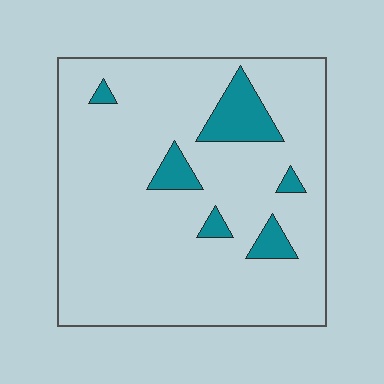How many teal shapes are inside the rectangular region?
6.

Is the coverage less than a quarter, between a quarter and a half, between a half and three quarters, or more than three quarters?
Less than a quarter.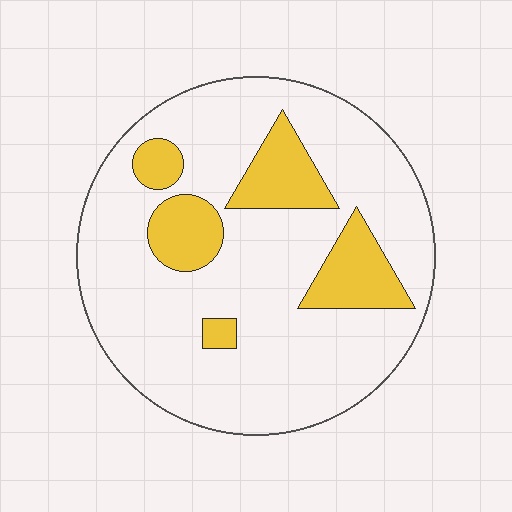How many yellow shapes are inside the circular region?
5.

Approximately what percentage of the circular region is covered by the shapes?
Approximately 20%.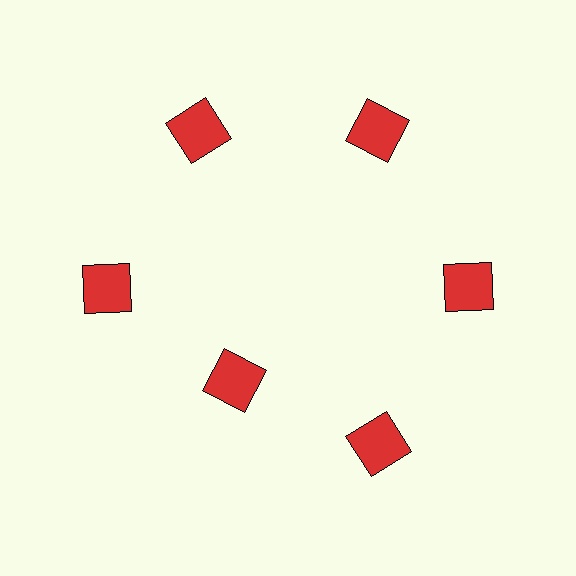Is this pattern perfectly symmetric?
No. The 6 red squares are arranged in a ring, but one element near the 7 o'clock position is pulled inward toward the center, breaking the 6-fold rotational symmetry.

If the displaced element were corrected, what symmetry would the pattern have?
It would have 6-fold rotational symmetry — the pattern would map onto itself every 60 degrees.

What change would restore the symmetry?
The symmetry would be restored by moving it outward, back onto the ring so that all 6 squares sit at equal angles and equal distance from the center.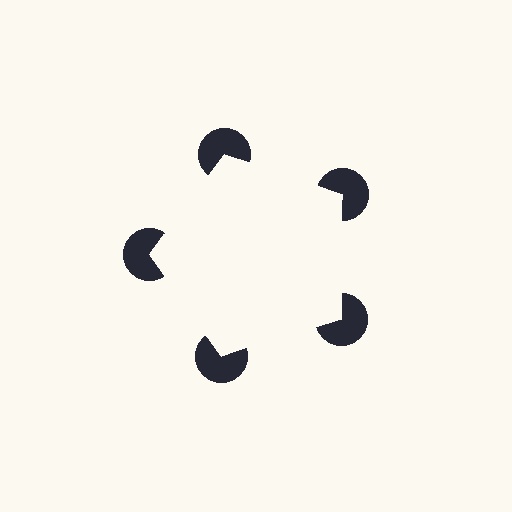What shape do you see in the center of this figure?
An illusory pentagon — its edges are inferred from the aligned wedge cuts in the pac-man discs, not physically drawn.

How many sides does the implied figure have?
5 sides.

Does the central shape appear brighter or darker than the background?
It typically appears slightly brighter than the background, even though no actual brightness change is drawn.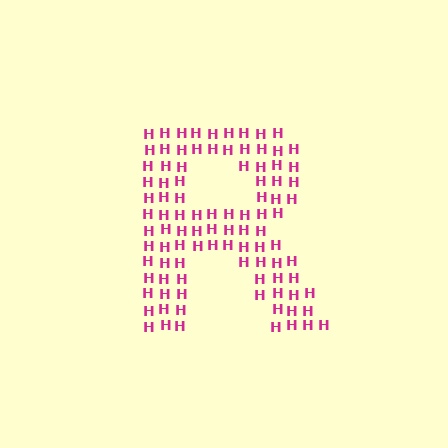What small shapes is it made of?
It is made of small letter H's.